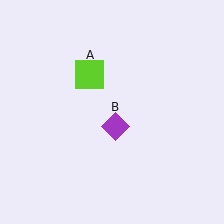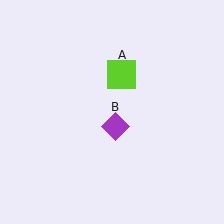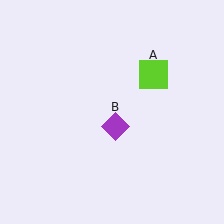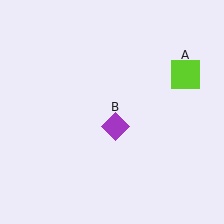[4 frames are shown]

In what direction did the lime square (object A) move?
The lime square (object A) moved right.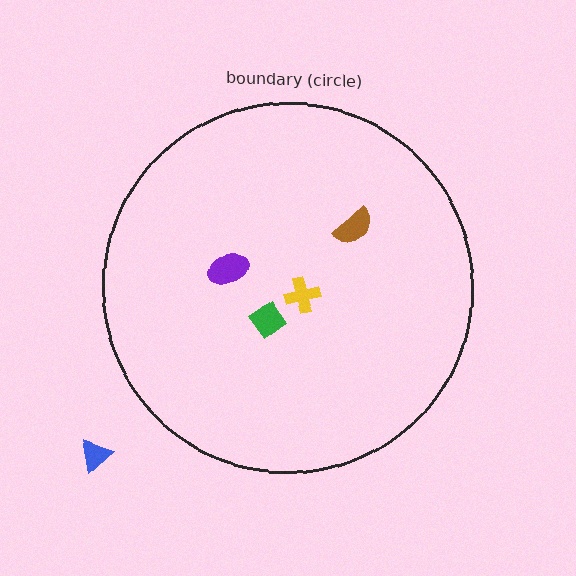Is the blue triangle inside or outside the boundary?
Outside.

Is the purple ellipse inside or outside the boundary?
Inside.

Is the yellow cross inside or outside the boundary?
Inside.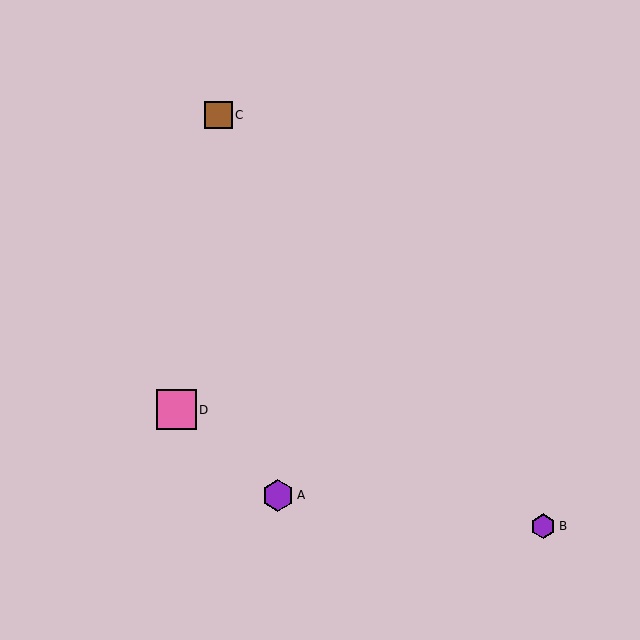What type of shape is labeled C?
Shape C is a brown square.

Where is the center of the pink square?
The center of the pink square is at (176, 410).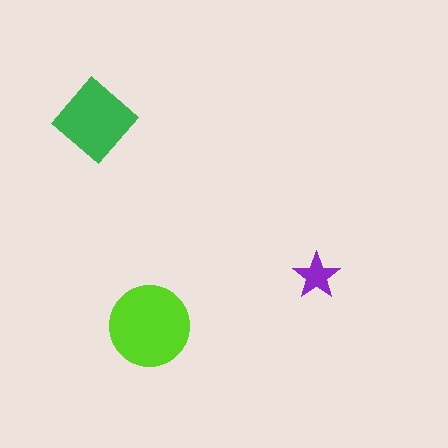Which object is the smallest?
The purple star.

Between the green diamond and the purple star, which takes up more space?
The green diamond.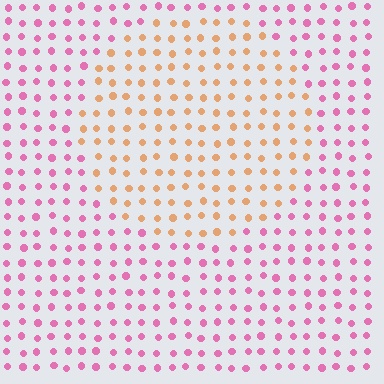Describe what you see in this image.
The image is filled with small pink elements in a uniform arrangement. A circle-shaped region is visible where the elements are tinted to a slightly different hue, forming a subtle color boundary.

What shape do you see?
I see a circle.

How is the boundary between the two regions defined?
The boundary is defined purely by a slight shift in hue (about 62 degrees). Spacing, size, and orientation are identical on both sides.